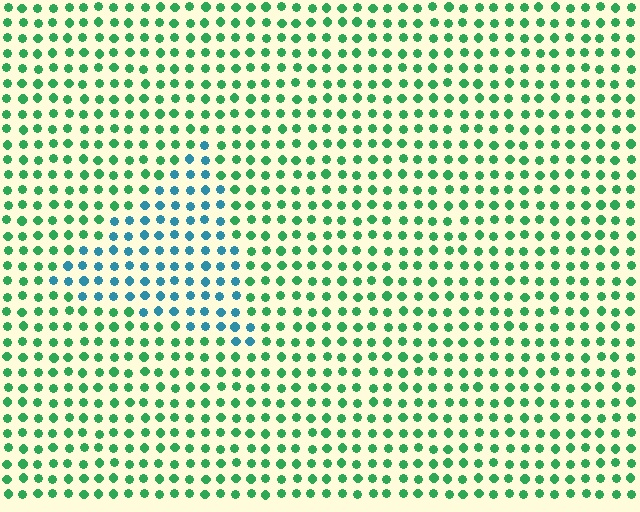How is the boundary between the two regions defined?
The boundary is defined purely by a slight shift in hue (about 53 degrees). Spacing, size, and orientation are identical on both sides.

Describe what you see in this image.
The image is filled with small green elements in a uniform arrangement. A triangle-shaped region is visible where the elements are tinted to a slightly different hue, forming a subtle color boundary.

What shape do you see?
I see a triangle.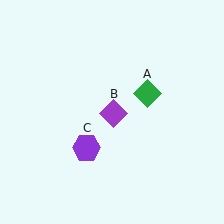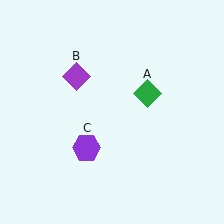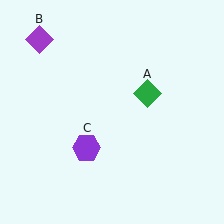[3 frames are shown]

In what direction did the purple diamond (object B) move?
The purple diamond (object B) moved up and to the left.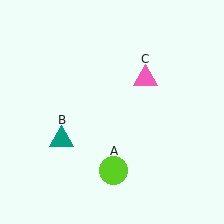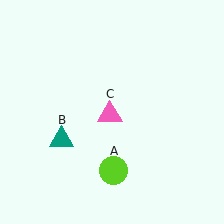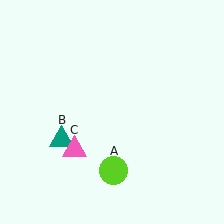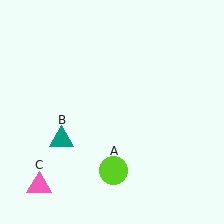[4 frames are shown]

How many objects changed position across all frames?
1 object changed position: pink triangle (object C).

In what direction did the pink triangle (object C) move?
The pink triangle (object C) moved down and to the left.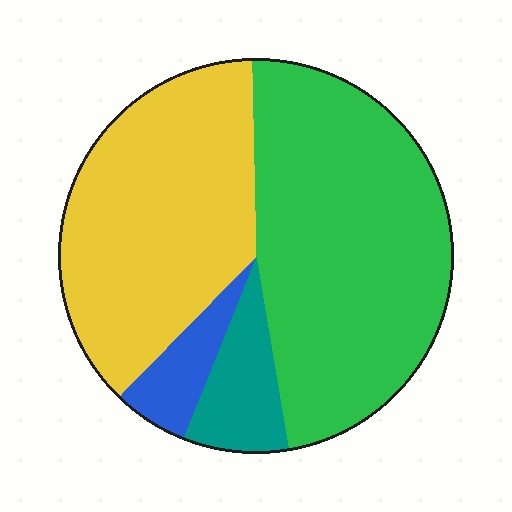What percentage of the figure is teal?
Teal covers around 10% of the figure.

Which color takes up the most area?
Green, at roughly 50%.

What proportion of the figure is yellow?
Yellow covers roughly 40% of the figure.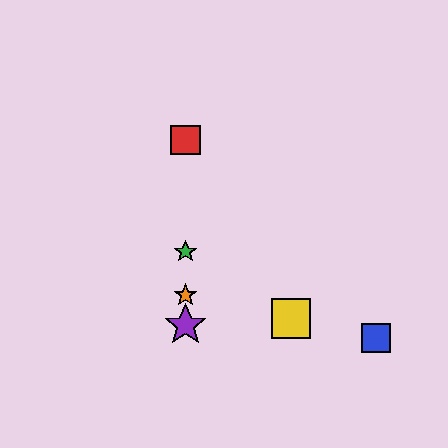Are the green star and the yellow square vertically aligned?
No, the green star is at x≈186 and the yellow square is at x≈291.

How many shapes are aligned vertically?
4 shapes (the red square, the green star, the purple star, the orange star) are aligned vertically.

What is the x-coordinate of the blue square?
The blue square is at x≈376.